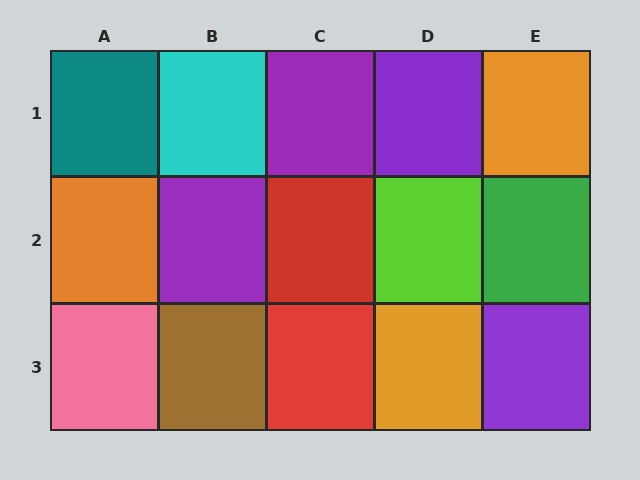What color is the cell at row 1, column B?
Cyan.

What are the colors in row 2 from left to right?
Orange, purple, red, lime, green.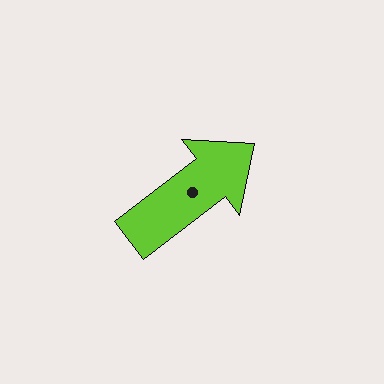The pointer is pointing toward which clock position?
Roughly 2 o'clock.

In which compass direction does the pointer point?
Northeast.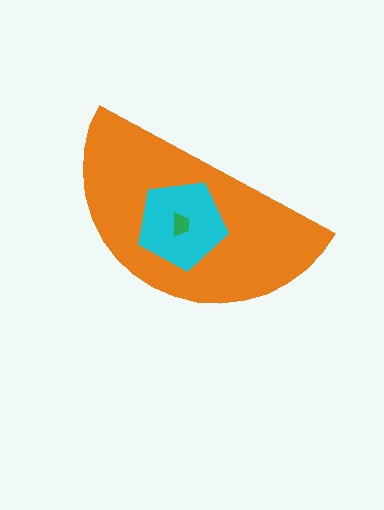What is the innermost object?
The green trapezoid.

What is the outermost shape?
The orange semicircle.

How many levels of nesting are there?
3.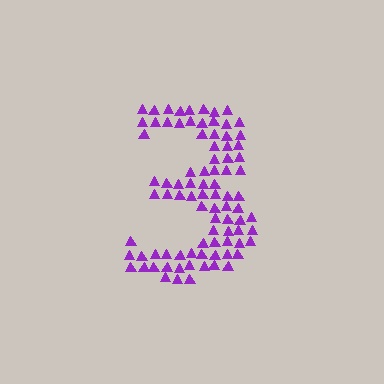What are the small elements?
The small elements are triangles.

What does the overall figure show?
The overall figure shows the digit 3.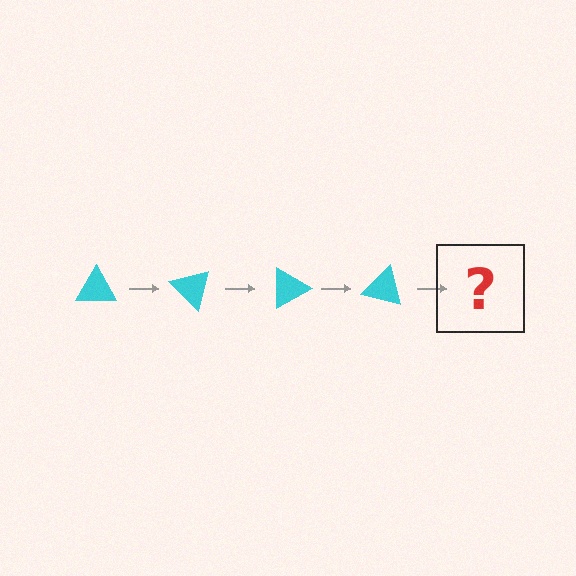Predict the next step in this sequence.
The next step is a cyan triangle rotated 180 degrees.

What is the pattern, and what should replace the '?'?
The pattern is that the triangle rotates 45 degrees each step. The '?' should be a cyan triangle rotated 180 degrees.